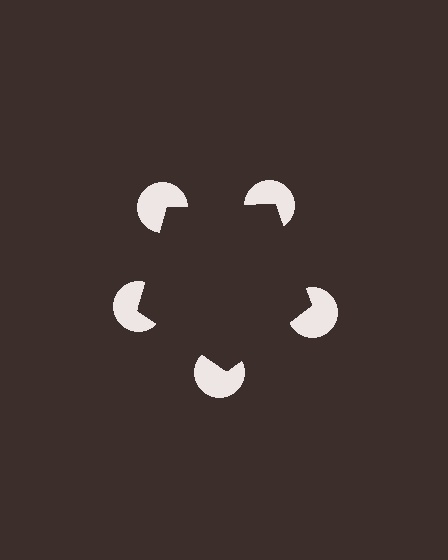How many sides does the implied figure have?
5 sides.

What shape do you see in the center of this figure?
An illusory pentagon — its edges are inferred from the aligned wedge cuts in the pac-man discs, not physically drawn.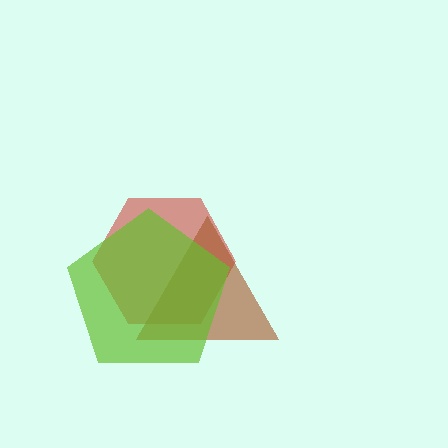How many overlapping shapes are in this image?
There are 3 overlapping shapes in the image.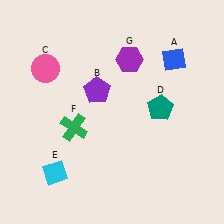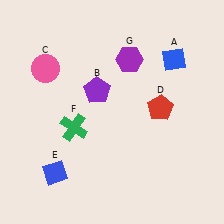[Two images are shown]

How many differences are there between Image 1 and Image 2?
There are 2 differences between the two images.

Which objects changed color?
D changed from teal to red. E changed from cyan to blue.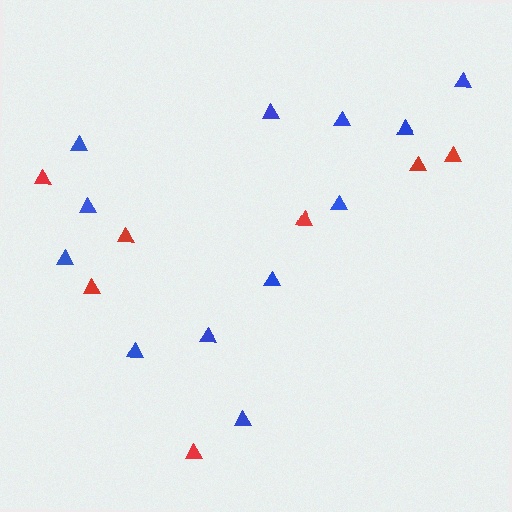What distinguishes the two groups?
There are 2 groups: one group of blue triangles (12) and one group of red triangles (7).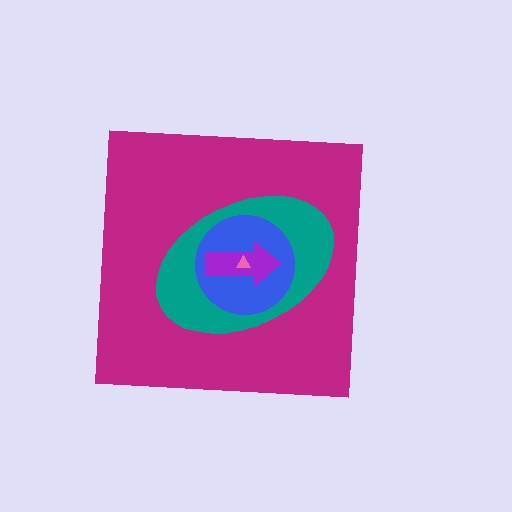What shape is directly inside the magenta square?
The teal ellipse.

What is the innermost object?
The pink triangle.